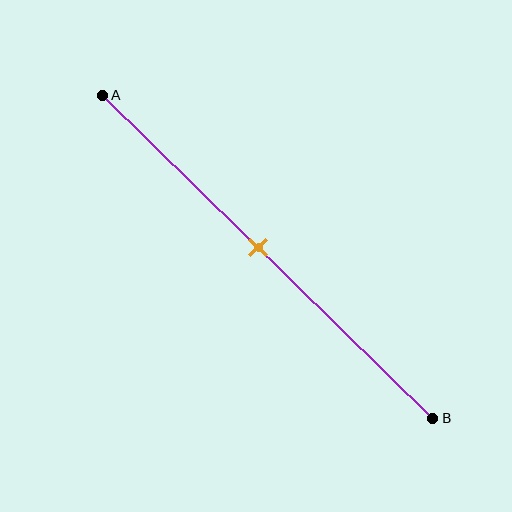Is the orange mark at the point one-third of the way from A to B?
No, the mark is at about 45% from A, not at the 33% one-third point.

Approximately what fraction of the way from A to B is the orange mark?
The orange mark is approximately 45% of the way from A to B.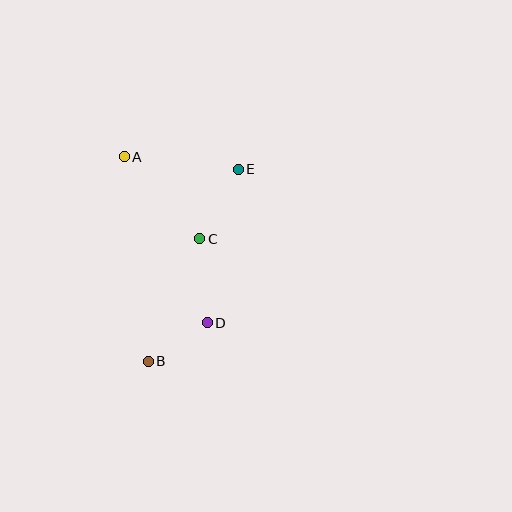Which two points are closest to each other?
Points B and D are closest to each other.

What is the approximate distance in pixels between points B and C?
The distance between B and C is approximately 133 pixels.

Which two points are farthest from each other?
Points B and E are farthest from each other.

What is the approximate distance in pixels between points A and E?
The distance between A and E is approximately 115 pixels.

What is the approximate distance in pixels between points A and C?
The distance between A and C is approximately 111 pixels.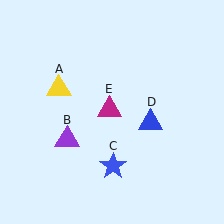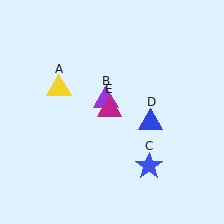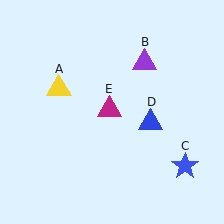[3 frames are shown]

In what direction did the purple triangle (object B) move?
The purple triangle (object B) moved up and to the right.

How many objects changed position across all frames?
2 objects changed position: purple triangle (object B), blue star (object C).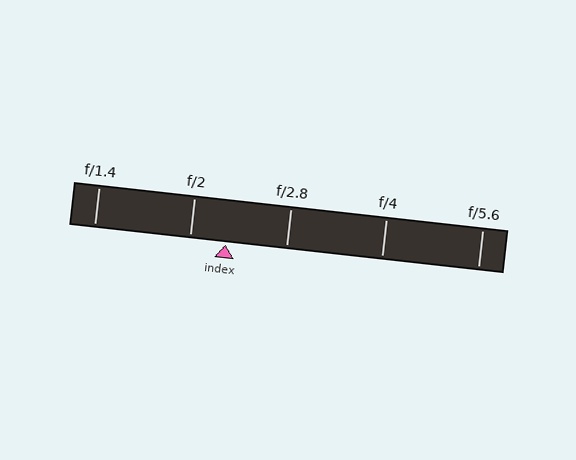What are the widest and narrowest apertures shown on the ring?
The widest aperture shown is f/1.4 and the narrowest is f/5.6.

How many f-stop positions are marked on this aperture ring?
There are 5 f-stop positions marked.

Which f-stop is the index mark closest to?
The index mark is closest to f/2.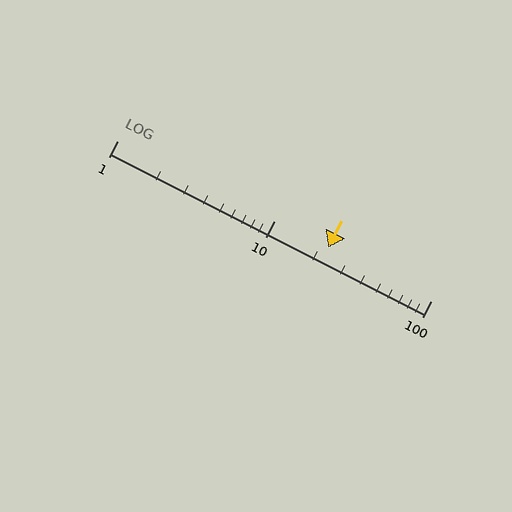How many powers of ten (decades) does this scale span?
The scale spans 2 decades, from 1 to 100.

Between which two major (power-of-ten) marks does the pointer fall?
The pointer is between 10 and 100.